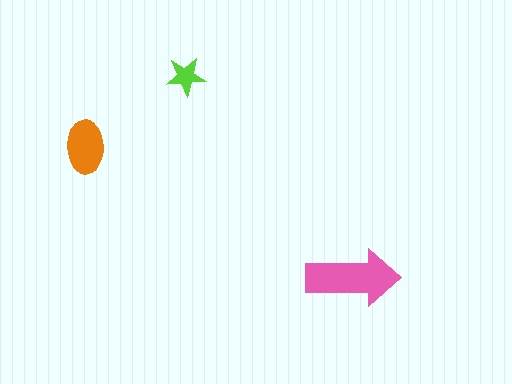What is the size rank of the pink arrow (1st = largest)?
1st.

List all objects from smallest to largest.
The lime star, the orange ellipse, the pink arrow.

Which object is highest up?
The lime star is topmost.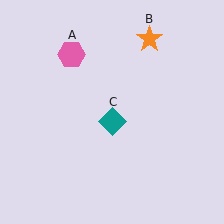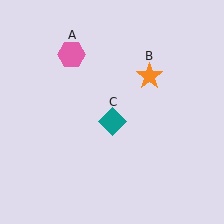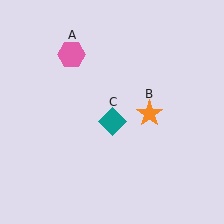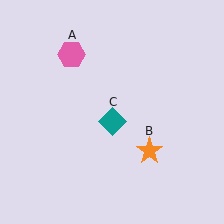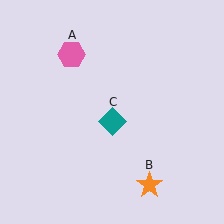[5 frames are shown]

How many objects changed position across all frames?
1 object changed position: orange star (object B).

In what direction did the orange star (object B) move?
The orange star (object B) moved down.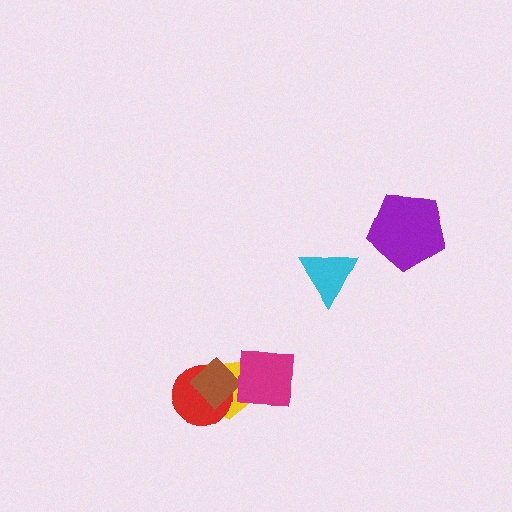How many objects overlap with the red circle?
2 objects overlap with the red circle.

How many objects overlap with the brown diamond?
3 objects overlap with the brown diamond.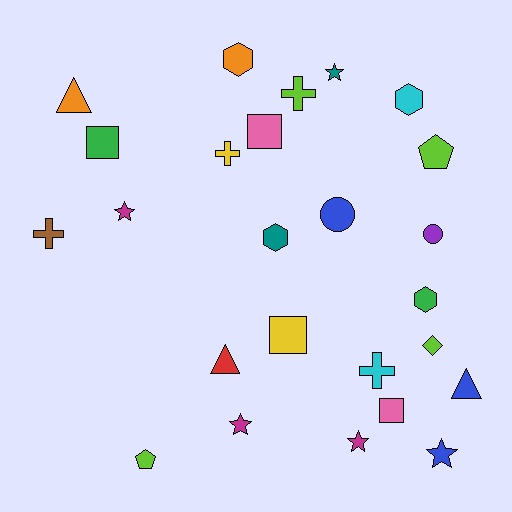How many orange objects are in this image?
There are 2 orange objects.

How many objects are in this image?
There are 25 objects.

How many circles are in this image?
There are 2 circles.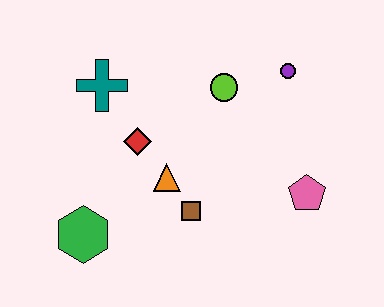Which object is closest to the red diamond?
The orange triangle is closest to the red diamond.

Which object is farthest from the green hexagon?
The purple circle is farthest from the green hexagon.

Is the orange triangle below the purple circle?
Yes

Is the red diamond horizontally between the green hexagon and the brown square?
Yes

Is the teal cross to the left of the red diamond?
Yes